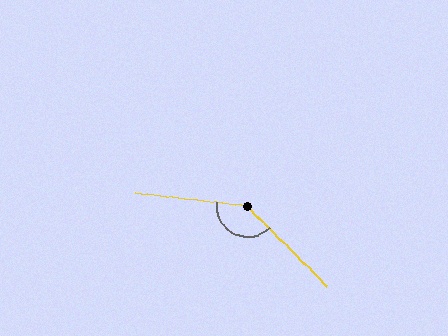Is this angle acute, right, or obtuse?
It is obtuse.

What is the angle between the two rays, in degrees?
Approximately 142 degrees.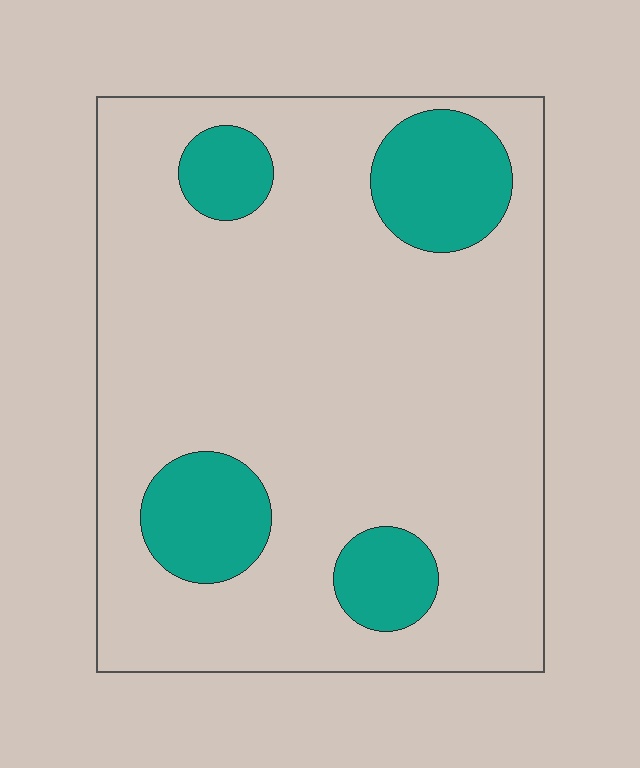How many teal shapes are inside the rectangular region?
4.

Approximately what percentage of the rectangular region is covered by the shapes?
Approximately 20%.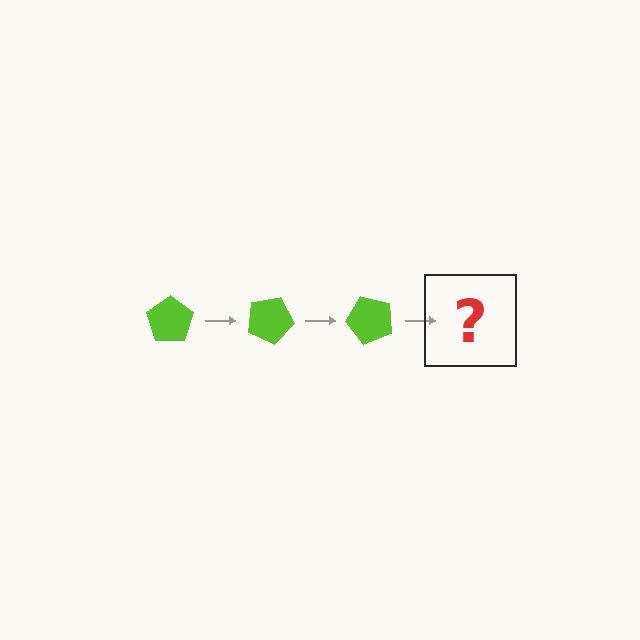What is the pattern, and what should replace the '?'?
The pattern is that the pentagon rotates 25 degrees each step. The '?' should be a lime pentagon rotated 75 degrees.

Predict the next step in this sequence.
The next step is a lime pentagon rotated 75 degrees.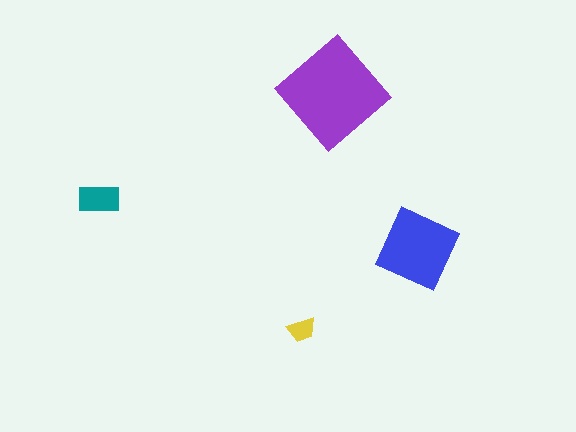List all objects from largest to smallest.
The purple diamond, the blue square, the teal rectangle, the yellow trapezoid.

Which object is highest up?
The purple diamond is topmost.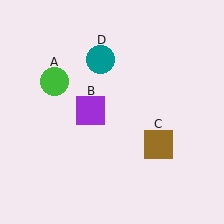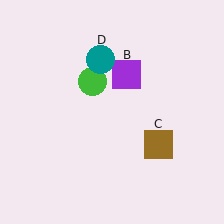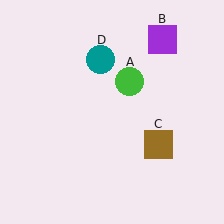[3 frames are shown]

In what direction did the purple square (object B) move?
The purple square (object B) moved up and to the right.